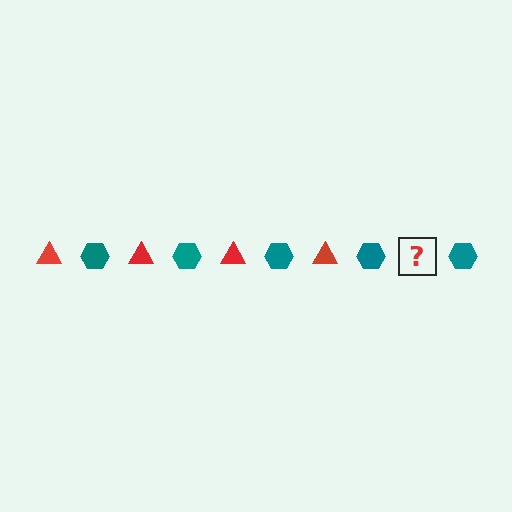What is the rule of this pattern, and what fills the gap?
The rule is that the pattern alternates between red triangle and teal hexagon. The gap should be filled with a red triangle.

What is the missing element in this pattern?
The missing element is a red triangle.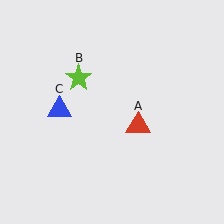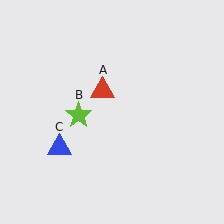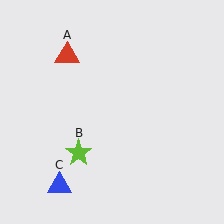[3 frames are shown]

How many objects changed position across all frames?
3 objects changed position: red triangle (object A), lime star (object B), blue triangle (object C).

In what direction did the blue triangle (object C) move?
The blue triangle (object C) moved down.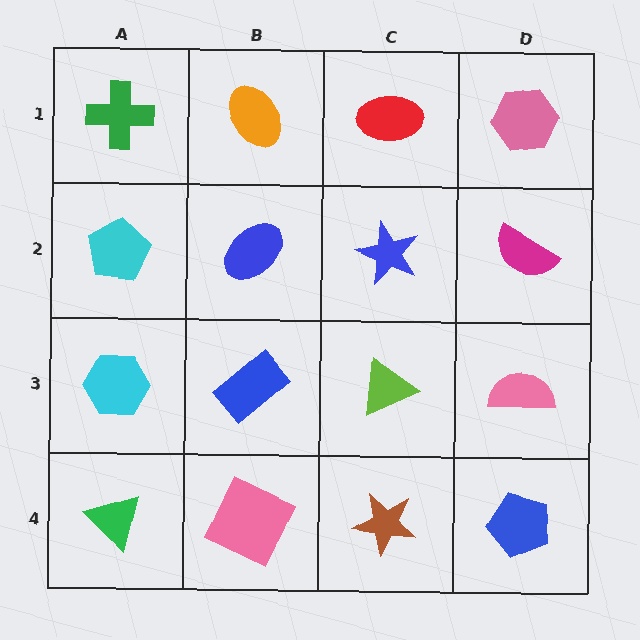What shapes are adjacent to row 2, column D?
A pink hexagon (row 1, column D), a pink semicircle (row 3, column D), a blue star (row 2, column C).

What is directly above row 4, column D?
A pink semicircle.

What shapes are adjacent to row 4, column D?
A pink semicircle (row 3, column D), a brown star (row 4, column C).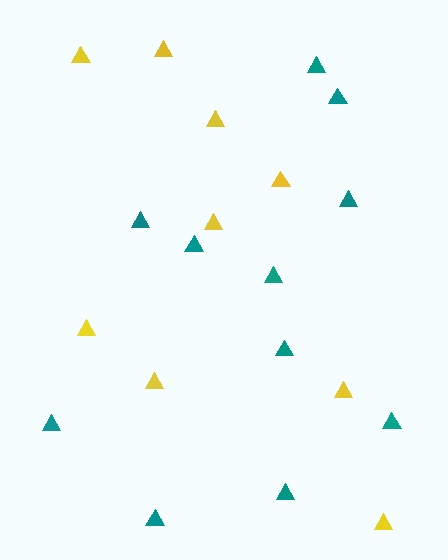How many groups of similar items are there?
There are 2 groups: one group of teal triangles (11) and one group of yellow triangles (9).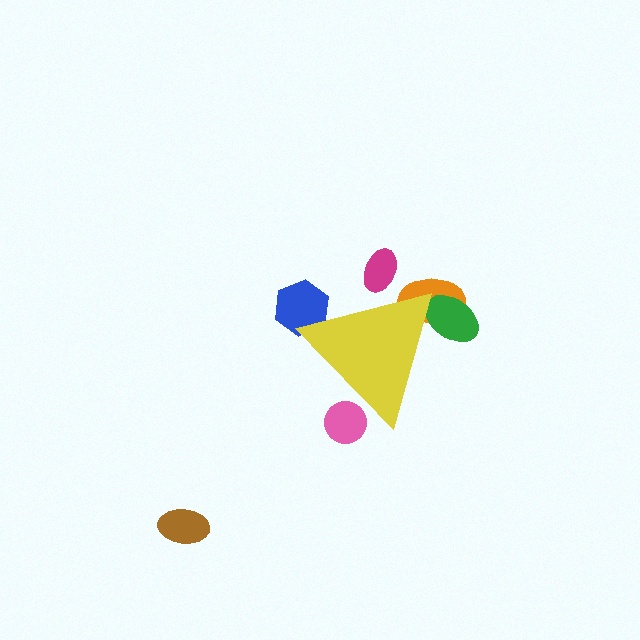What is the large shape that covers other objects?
A yellow triangle.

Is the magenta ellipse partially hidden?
Yes, the magenta ellipse is partially hidden behind the yellow triangle.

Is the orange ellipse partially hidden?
Yes, the orange ellipse is partially hidden behind the yellow triangle.